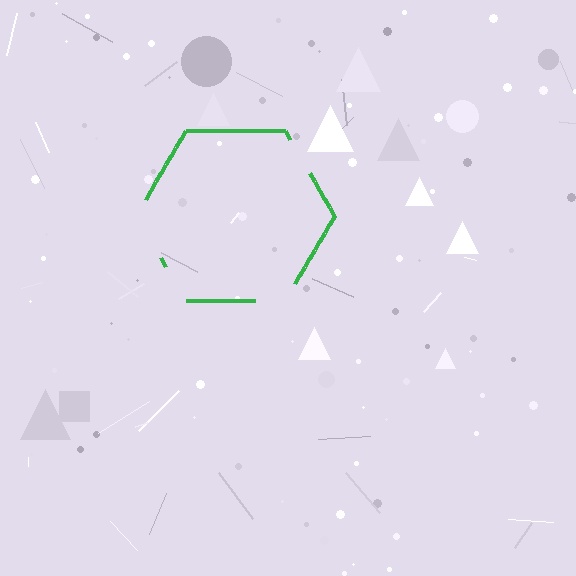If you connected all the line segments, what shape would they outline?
They would outline a hexagon.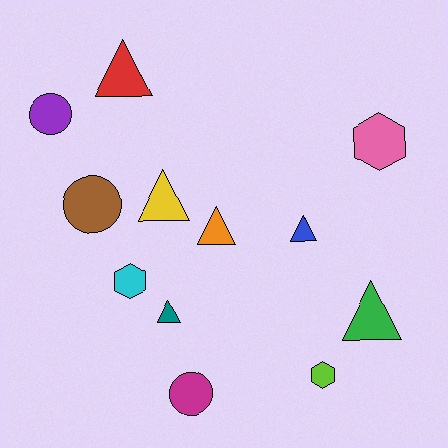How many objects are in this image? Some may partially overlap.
There are 12 objects.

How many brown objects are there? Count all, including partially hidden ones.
There is 1 brown object.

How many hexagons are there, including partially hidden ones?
There are 3 hexagons.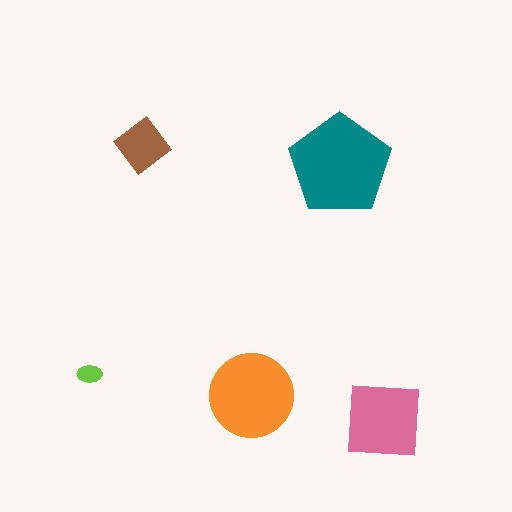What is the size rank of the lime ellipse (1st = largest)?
5th.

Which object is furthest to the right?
The pink square is rightmost.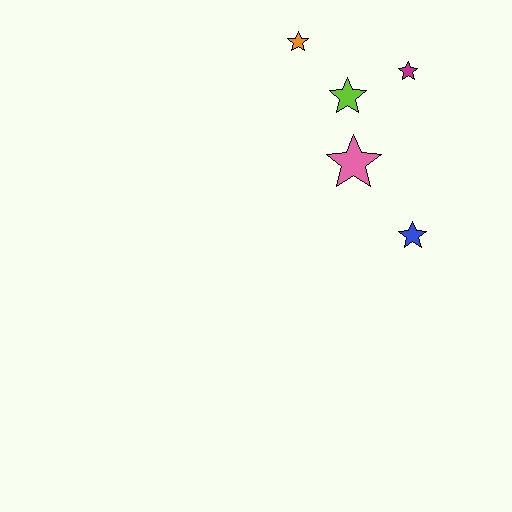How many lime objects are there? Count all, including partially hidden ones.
There is 1 lime object.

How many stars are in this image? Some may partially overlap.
There are 5 stars.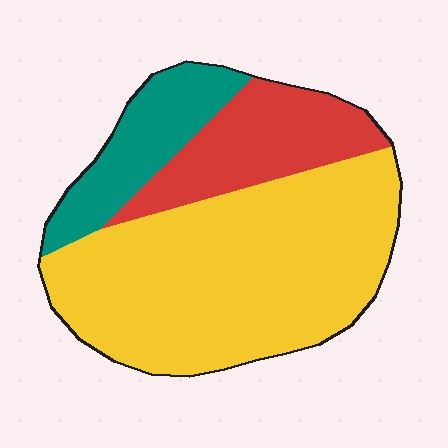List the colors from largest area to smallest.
From largest to smallest: yellow, red, teal.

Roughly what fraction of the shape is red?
Red takes up about one fifth (1/5) of the shape.